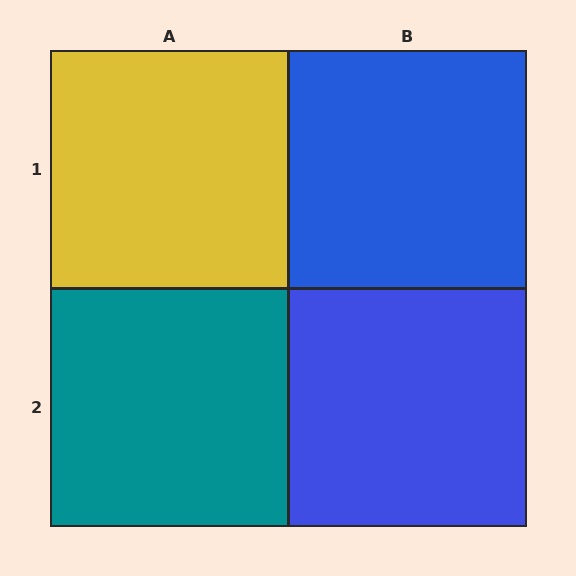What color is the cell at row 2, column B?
Blue.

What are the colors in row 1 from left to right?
Yellow, blue.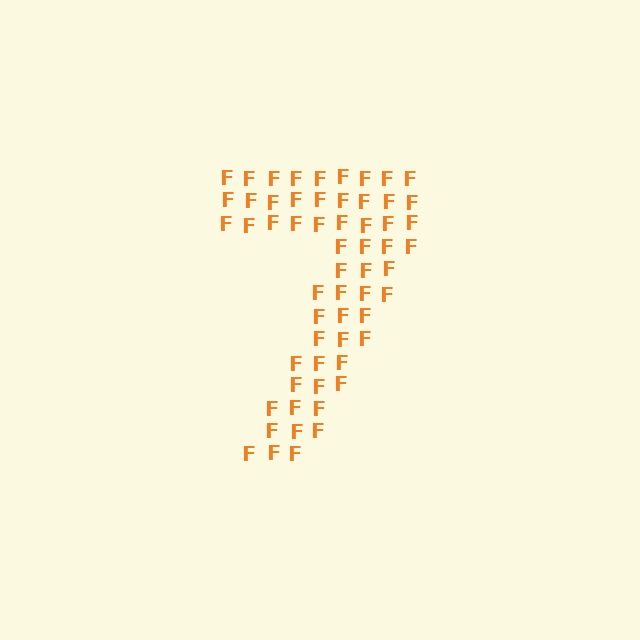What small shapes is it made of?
It is made of small letter F's.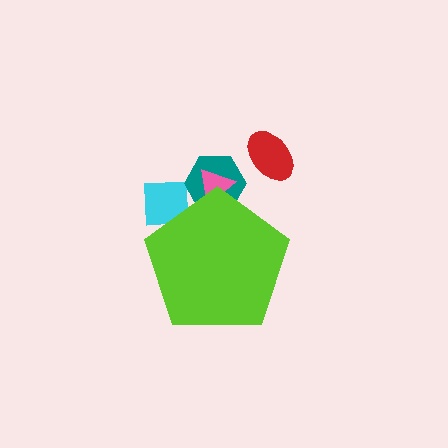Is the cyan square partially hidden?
Yes, the cyan square is partially hidden behind the lime pentagon.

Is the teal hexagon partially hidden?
Yes, the teal hexagon is partially hidden behind the lime pentagon.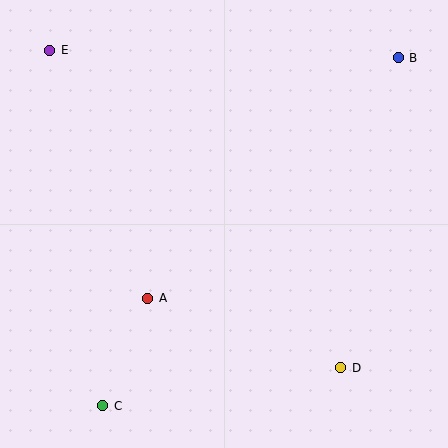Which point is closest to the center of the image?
Point A at (148, 298) is closest to the center.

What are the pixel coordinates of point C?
Point C is at (103, 406).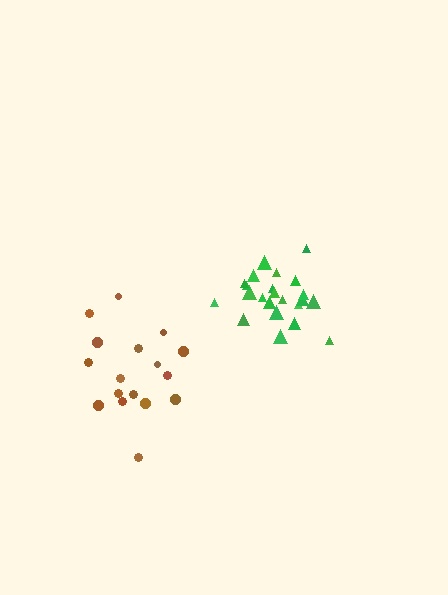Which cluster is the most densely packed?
Green.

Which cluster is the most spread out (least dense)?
Brown.